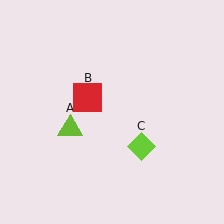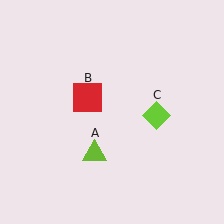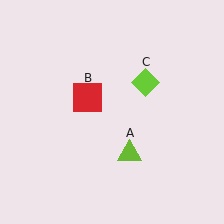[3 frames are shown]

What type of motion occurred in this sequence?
The lime triangle (object A), lime diamond (object C) rotated counterclockwise around the center of the scene.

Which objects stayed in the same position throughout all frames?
Red square (object B) remained stationary.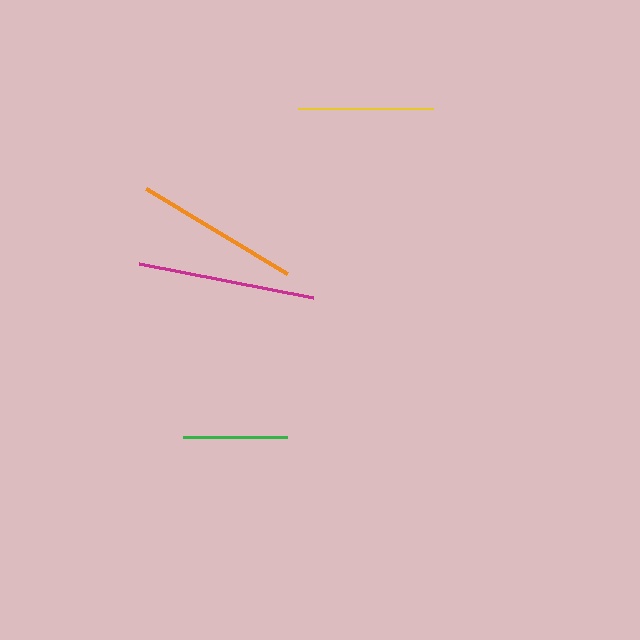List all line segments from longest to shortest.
From longest to shortest: magenta, orange, yellow, green.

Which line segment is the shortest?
The green line is the shortest at approximately 104 pixels.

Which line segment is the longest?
The magenta line is the longest at approximately 177 pixels.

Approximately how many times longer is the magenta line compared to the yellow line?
The magenta line is approximately 1.3 times the length of the yellow line.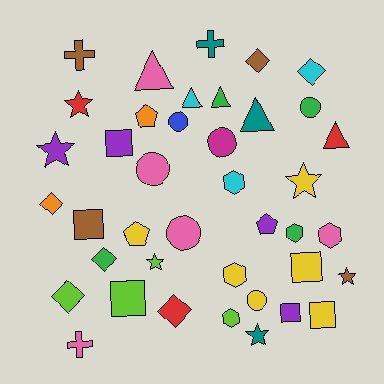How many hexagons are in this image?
There are 5 hexagons.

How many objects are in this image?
There are 40 objects.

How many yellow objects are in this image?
There are 6 yellow objects.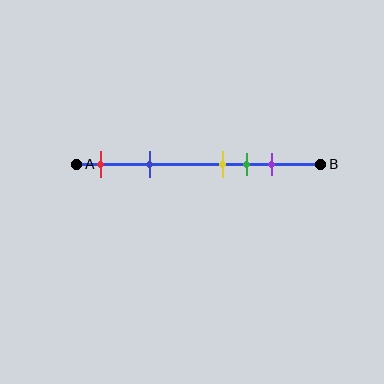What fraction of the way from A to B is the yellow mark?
The yellow mark is approximately 60% (0.6) of the way from A to B.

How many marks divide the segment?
There are 5 marks dividing the segment.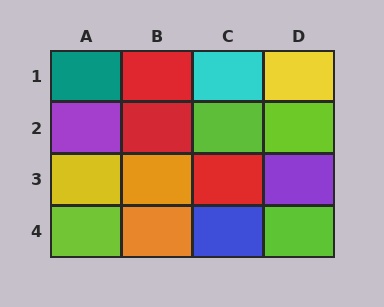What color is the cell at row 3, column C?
Red.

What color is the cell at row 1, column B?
Red.